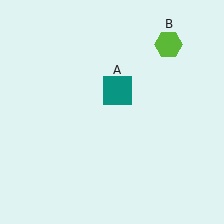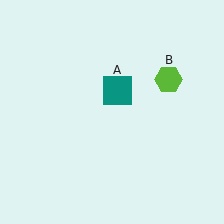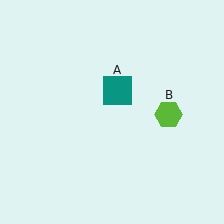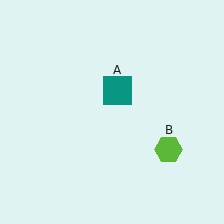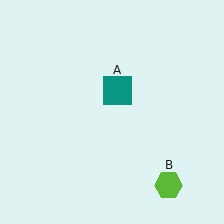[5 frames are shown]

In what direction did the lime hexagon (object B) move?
The lime hexagon (object B) moved down.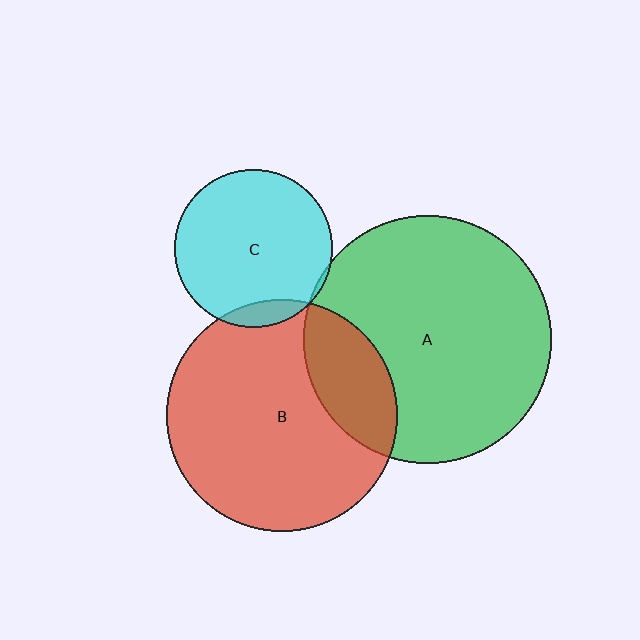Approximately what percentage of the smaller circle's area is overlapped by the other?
Approximately 10%.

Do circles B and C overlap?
Yes.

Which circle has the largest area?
Circle A (green).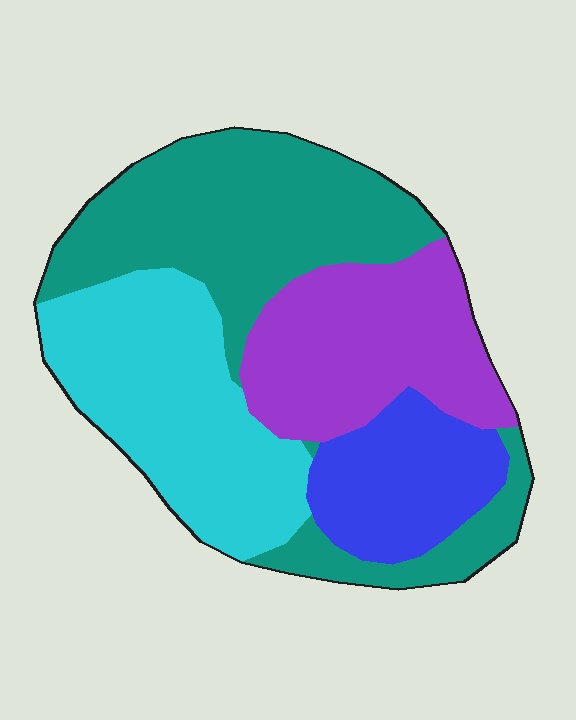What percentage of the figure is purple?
Purple takes up about one quarter (1/4) of the figure.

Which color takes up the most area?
Teal, at roughly 35%.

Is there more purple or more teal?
Teal.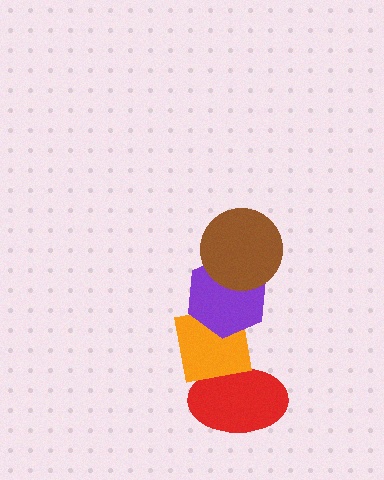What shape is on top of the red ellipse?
The orange square is on top of the red ellipse.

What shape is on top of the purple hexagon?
The brown circle is on top of the purple hexagon.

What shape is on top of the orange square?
The purple hexagon is on top of the orange square.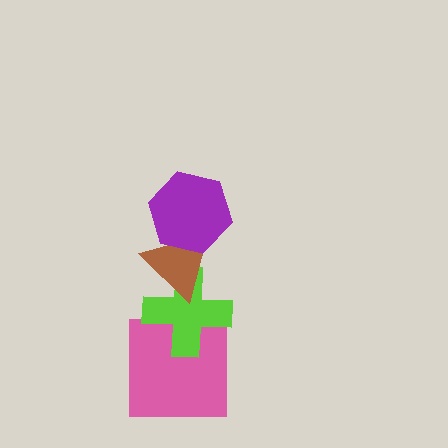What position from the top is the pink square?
The pink square is 4th from the top.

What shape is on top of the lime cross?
The brown triangle is on top of the lime cross.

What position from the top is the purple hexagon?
The purple hexagon is 1st from the top.